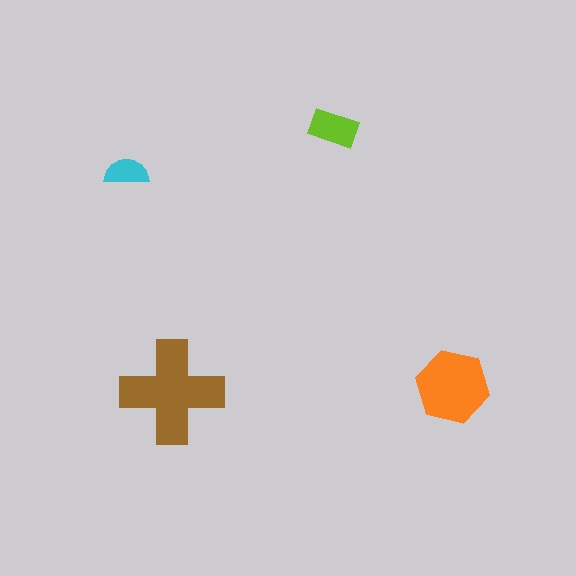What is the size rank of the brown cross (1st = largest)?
1st.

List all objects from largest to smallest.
The brown cross, the orange hexagon, the lime rectangle, the cyan semicircle.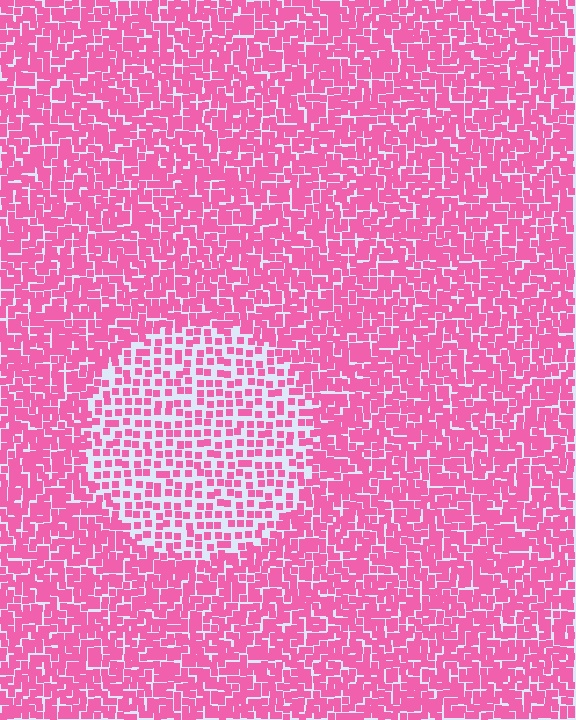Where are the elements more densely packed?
The elements are more densely packed outside the circle boundary.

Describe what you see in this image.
The image contains small pink elements arranged at two different densities. A circle-shaped region is visible where the elements are less densely packed than the surrounding area.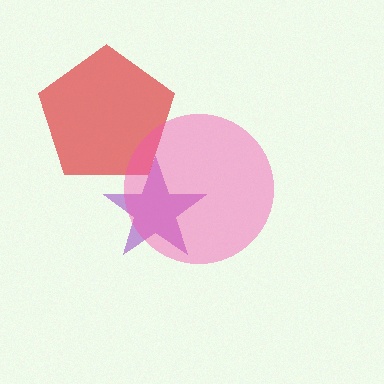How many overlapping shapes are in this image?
There are 3 overlapping shapes in the image.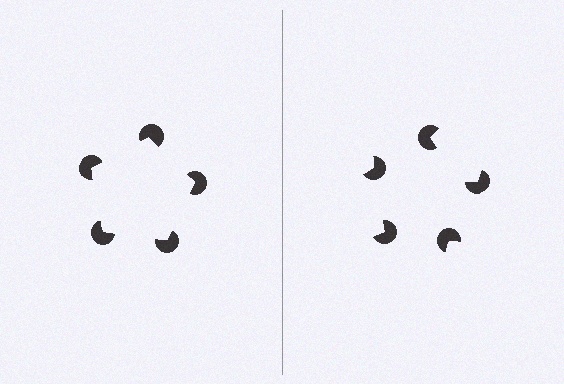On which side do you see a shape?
An illusory pentagon appears on the left side. On the right side the wedge cuts are rotated, so no coherent shape forms.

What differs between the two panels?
The pac-man discs are positioned identically on both sides; only the wedge orientations differ. On the left they align to a pentagon; on the right they are misaligned.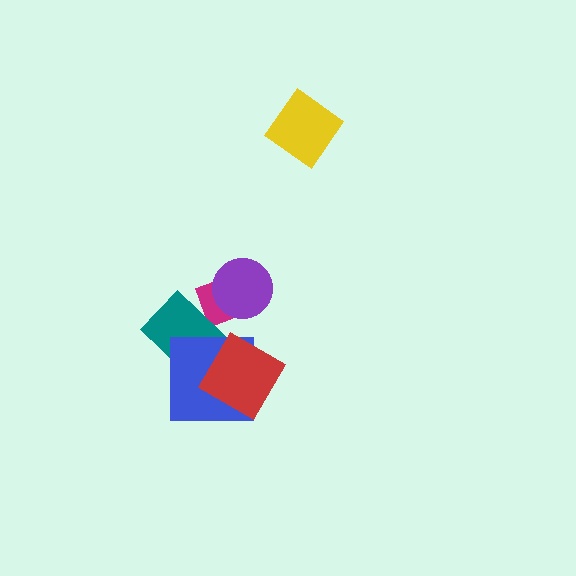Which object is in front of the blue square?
The red diamond is in front of the blue square.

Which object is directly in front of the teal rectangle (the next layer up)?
The blue square is directly in front of the teal rectangle.